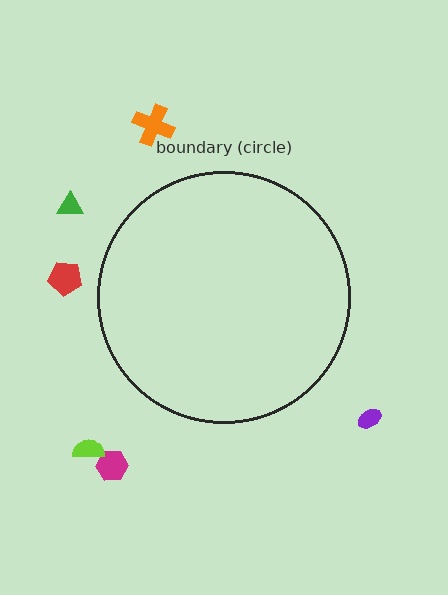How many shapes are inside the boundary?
0 inside, 6 outside.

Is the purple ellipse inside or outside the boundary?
Outside.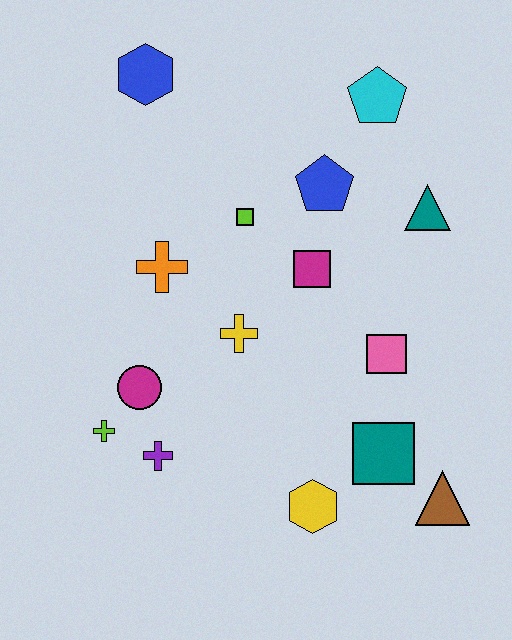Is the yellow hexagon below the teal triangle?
Yes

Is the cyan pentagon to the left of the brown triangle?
Yes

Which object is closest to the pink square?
The teal square is closest to the pink square.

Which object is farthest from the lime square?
The brown triangle is farthest from the lime square.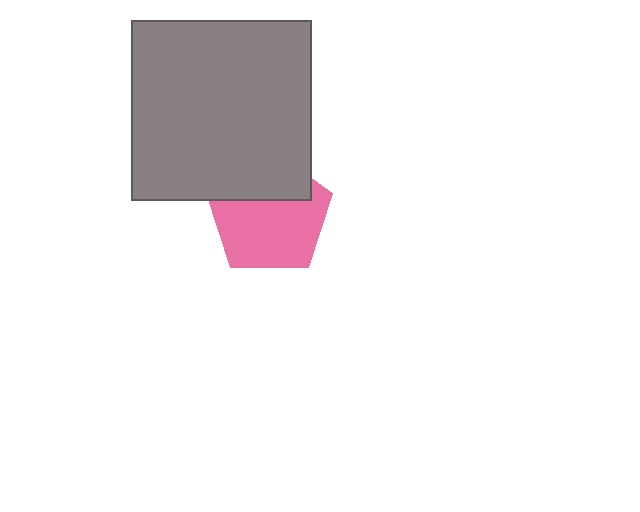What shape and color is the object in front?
The object in front is a gray square.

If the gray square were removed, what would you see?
You would see the complete pink pentagon.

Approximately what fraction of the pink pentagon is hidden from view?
Roughly 34% of the pink pentagon is hidden behind the gray square.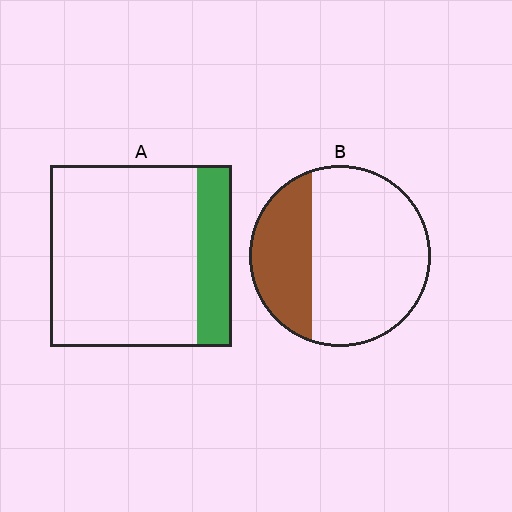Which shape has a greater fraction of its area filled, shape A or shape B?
Shape B.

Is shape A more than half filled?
No.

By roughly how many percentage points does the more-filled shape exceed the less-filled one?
By roughly 10 percentage points (B over A).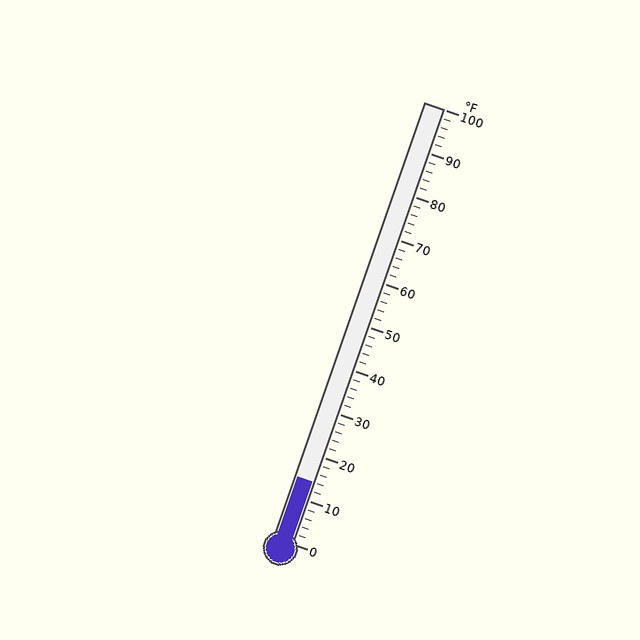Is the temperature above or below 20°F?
The temperature is below 20°F.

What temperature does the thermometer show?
The thermometer shows approximately 14°F.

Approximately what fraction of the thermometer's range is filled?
The thermometer is filled to approximately 15% of its range.